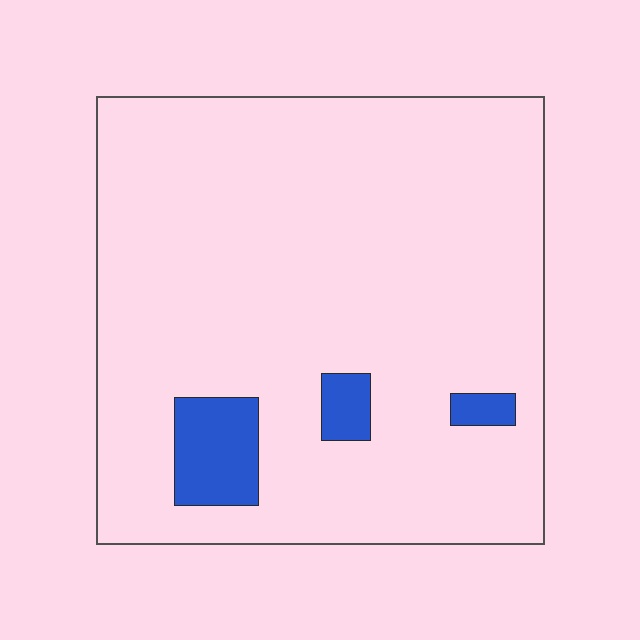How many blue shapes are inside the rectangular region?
3.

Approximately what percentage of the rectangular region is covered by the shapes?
Approximately 5%.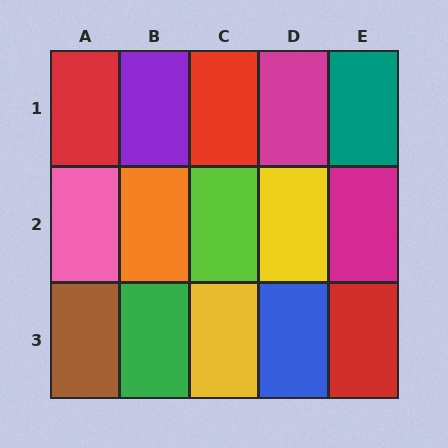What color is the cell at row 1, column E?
Teal.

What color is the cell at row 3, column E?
Red.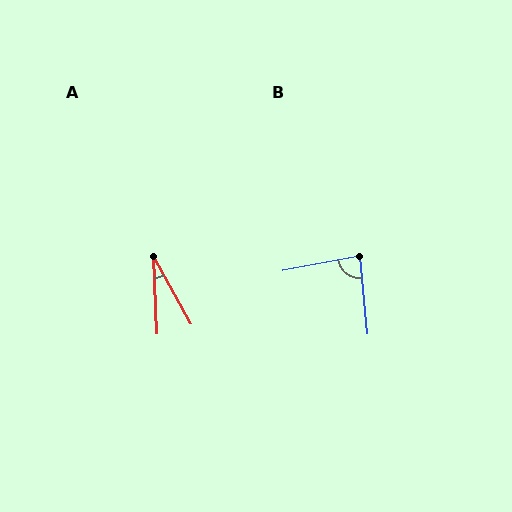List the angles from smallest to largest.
A (27°), B (85°).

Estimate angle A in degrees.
Approximately 27 degrees.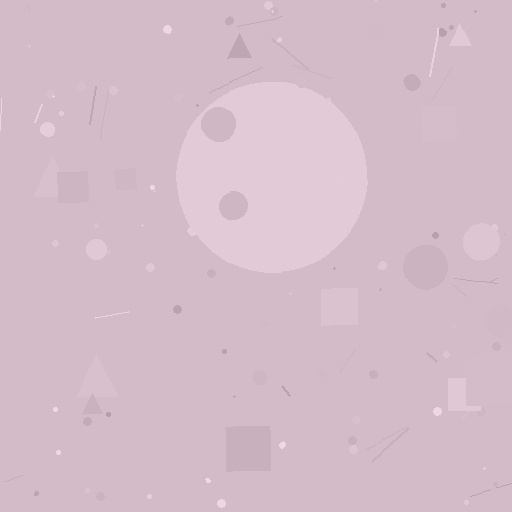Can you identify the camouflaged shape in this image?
The camouflaged shape is a circle.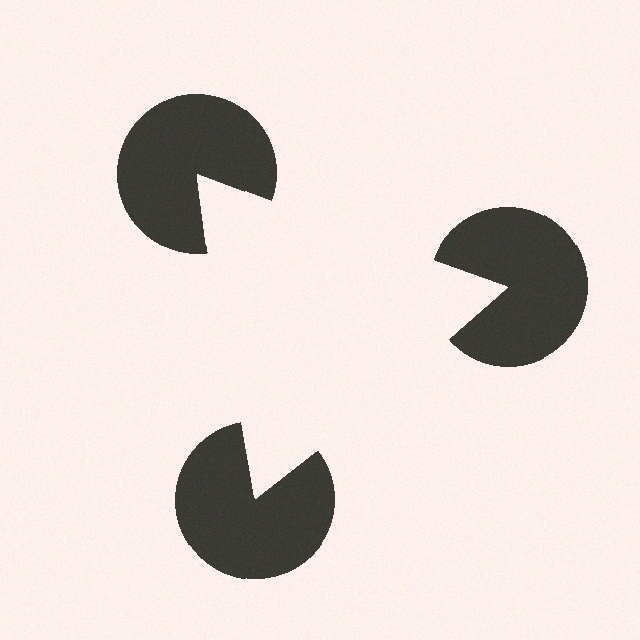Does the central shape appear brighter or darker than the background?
It typically appears slightly brighter than the background, even though no actual brightness change is drawn.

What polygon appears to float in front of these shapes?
An illusory triangle — its edges are inferred from the aligned wedge cuts in the pac-man discs, not physically drawn.